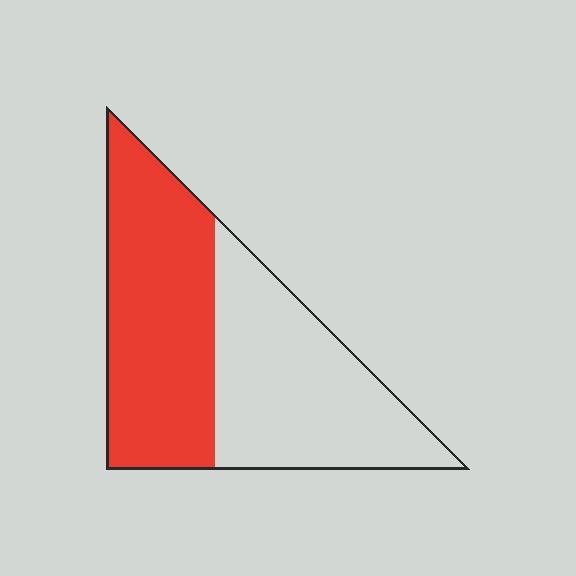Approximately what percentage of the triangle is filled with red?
Approximately 50%.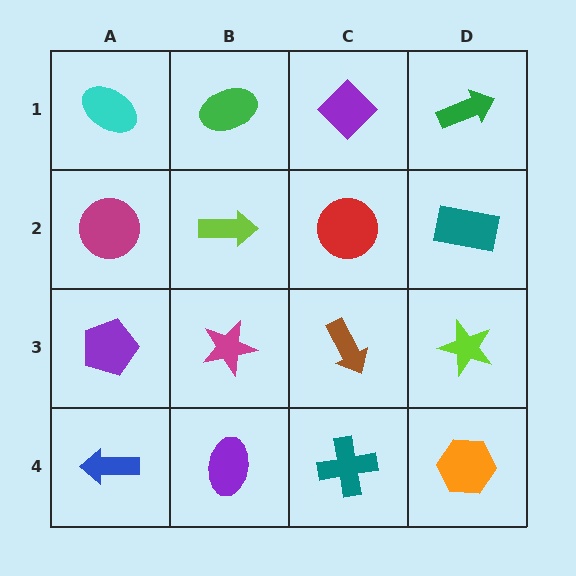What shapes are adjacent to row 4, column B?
A magenta star (row 3, column B), a blue arrow (row 4, column A), a teal cross (row 4, column C).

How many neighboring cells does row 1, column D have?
2.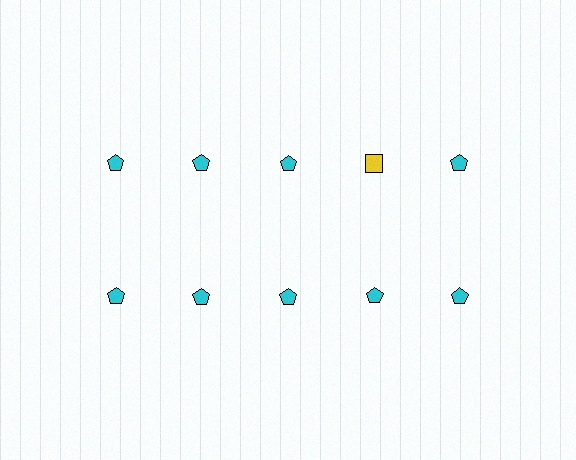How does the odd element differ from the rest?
It differs in both color (yellow instead of cyan) and shape (square instead of pentagon).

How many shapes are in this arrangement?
There are 10 shapes arranged in a grid pattern.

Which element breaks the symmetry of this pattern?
The yellow square in the top row, second from right column breaks the symmetry. All other shapes are cyan pentagons.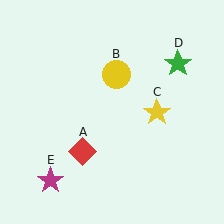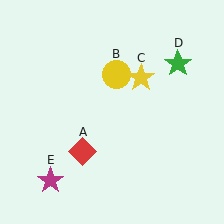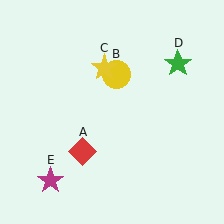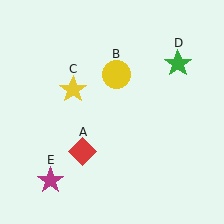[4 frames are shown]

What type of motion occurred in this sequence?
The yellow star (object C) rotated counterclockwise around the center of the scene.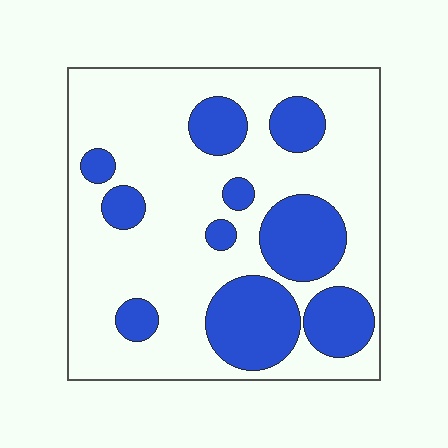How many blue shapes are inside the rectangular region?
10.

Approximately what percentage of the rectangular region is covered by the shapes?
Approximately 30%.